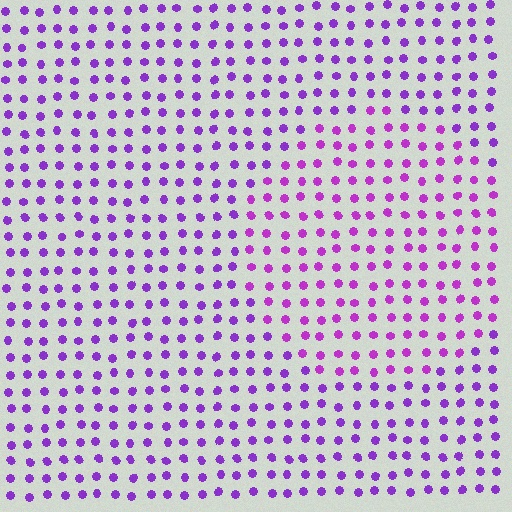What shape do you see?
I see a circle.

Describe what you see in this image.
The image is filled with small purple elements in a uniform arrangement. A circle-shaped region is visible where the elements are tinted to a slightly different hue, forming a subtle color boundary.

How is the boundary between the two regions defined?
The boundary is defined purely by a slight shift in hue (about 20 degrees). Spacing, size, and orientation are identical on both sides.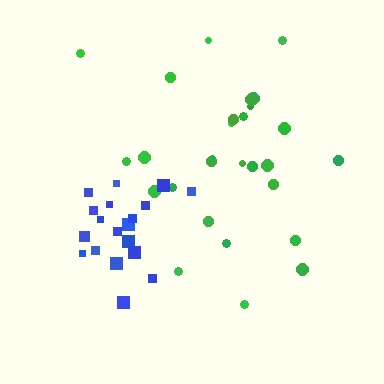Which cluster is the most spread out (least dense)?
Green.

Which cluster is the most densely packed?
Blue.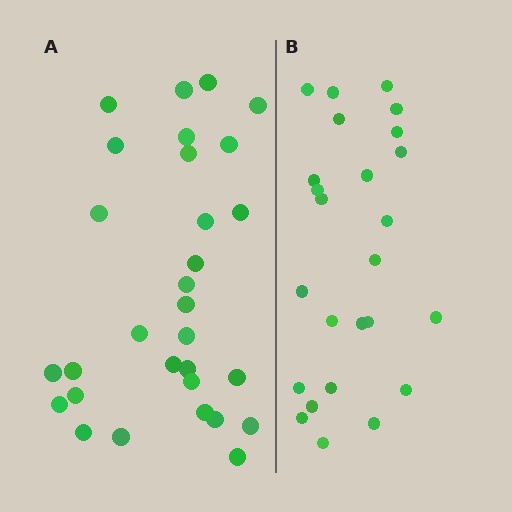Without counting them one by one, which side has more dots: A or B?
Region A (the left region) has more dots.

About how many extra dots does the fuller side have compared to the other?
Region A has about 5 more dots than region B.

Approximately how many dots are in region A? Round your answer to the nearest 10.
About 30 dots.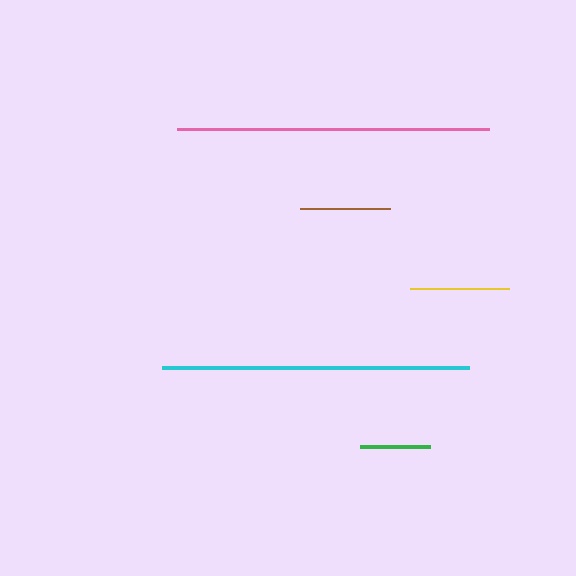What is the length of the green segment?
The green segment is approximately 69 pixels long.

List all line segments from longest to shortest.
From longest to shortest: pink, cyan, yellow, brown, green.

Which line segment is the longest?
The pink line is the longest at approximately 312 pixels.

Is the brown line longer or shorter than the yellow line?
The yellow line is longer than the brown line.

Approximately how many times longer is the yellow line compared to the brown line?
The yellow line is approximately 1.1 times the length of the brown line.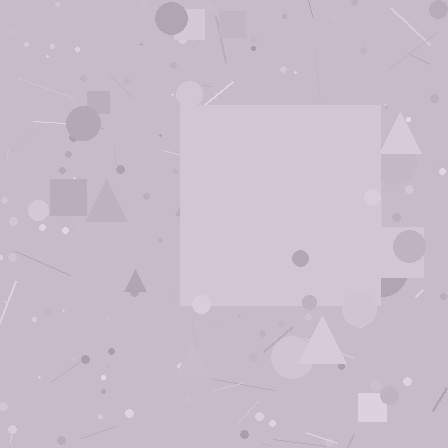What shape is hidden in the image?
A square is hidden in the image.